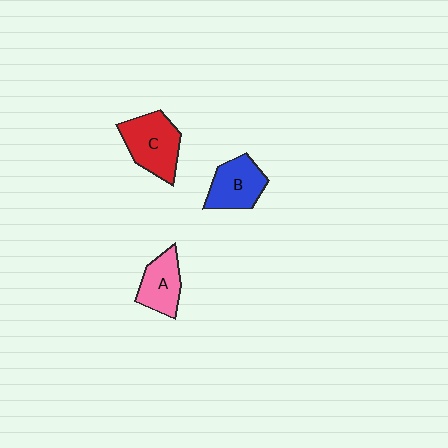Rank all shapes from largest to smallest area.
From largest to smallest: C (red), B (blue), A (pink).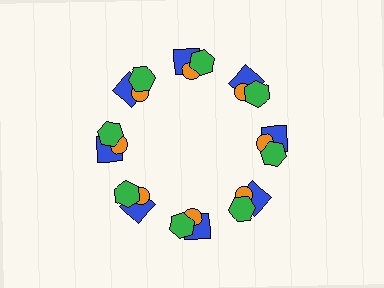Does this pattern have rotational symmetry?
Yes, this pattern has 8-fold rotational symmetry. It looks the same after rotating 45 degrees around the center.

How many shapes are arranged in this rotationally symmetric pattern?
There are 24 shapes, arranged in 8 groups of 3.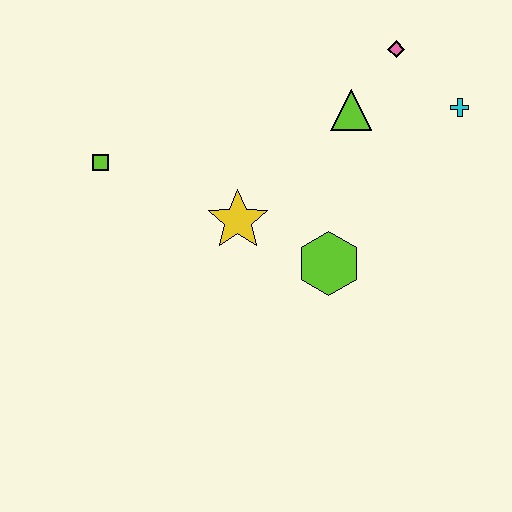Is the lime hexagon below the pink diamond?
Yes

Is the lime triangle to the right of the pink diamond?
No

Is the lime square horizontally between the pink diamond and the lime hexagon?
No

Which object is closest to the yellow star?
The lime hexagon is closest to the yellow star.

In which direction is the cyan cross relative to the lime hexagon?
The cyan cross is above the lime hexagon.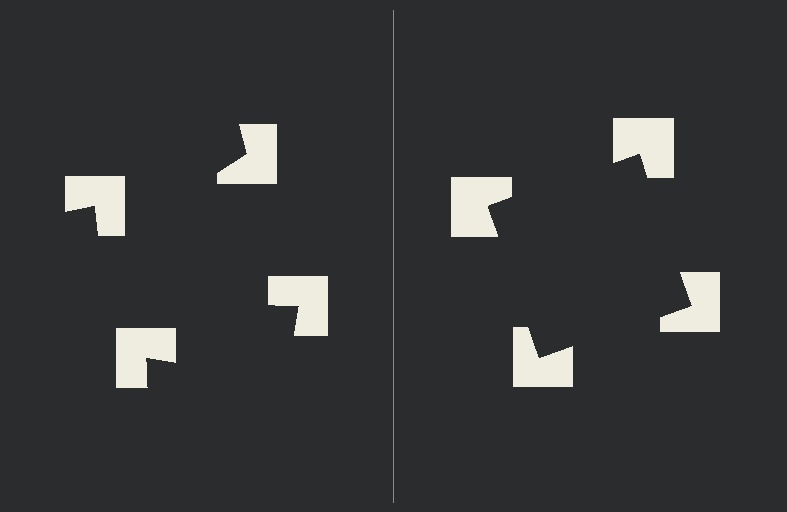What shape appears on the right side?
An illusory square.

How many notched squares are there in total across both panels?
8 — 4 on each side.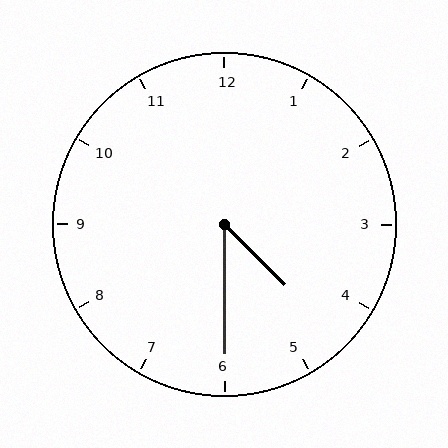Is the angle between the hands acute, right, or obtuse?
It is acute.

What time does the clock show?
4:30.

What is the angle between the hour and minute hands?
Approximately 45 degrees.